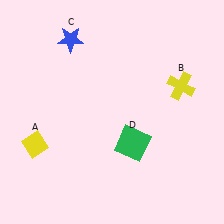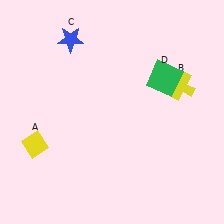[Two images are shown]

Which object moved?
The green square (D) moved up.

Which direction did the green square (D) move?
The green square (D) moved up.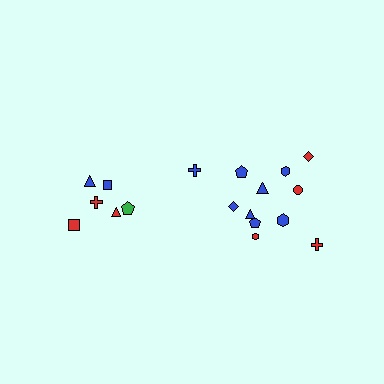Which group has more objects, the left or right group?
The right group.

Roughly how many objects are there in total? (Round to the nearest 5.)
Roughly 20 objects in total.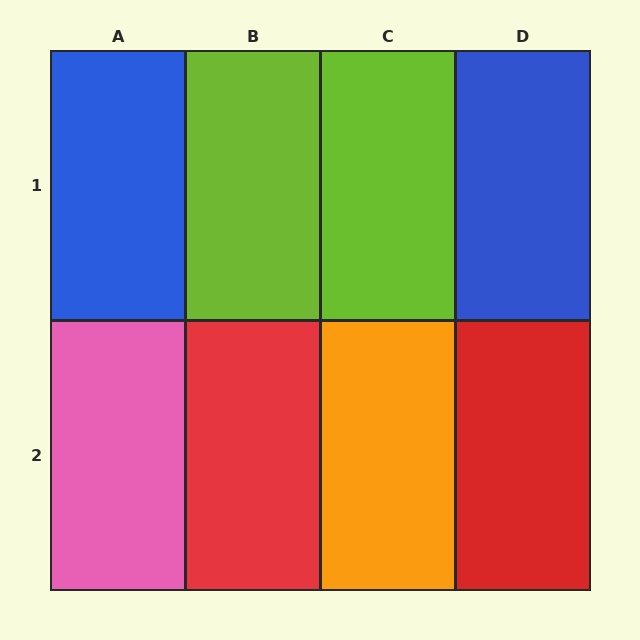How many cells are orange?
1 cell is orange.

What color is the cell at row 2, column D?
Red.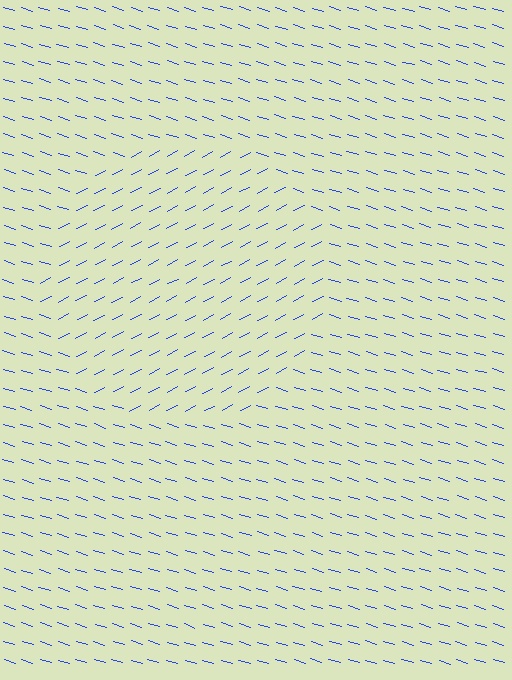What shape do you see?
I see a circle.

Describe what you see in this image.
The image is filled with small blue line segments. A circle region in the image has lines oriented differently from the surrounding lines, creating a visible texture boundary.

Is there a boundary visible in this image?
Yes, there is a texture boundary formed by a change in line orientation.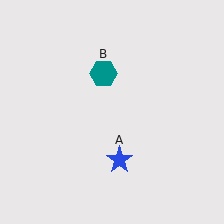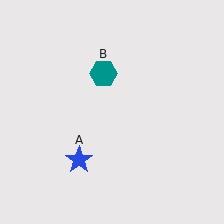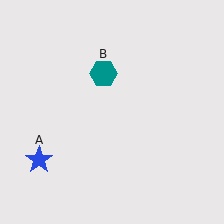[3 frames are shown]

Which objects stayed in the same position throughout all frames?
Teal hexagon (object B) remained stationary.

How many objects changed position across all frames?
1 object changed position: blue star (object A).